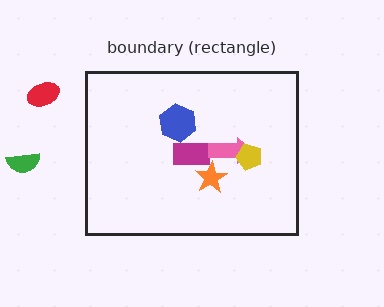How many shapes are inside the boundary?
5 inside, 2 outside.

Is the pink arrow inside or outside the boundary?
Inside.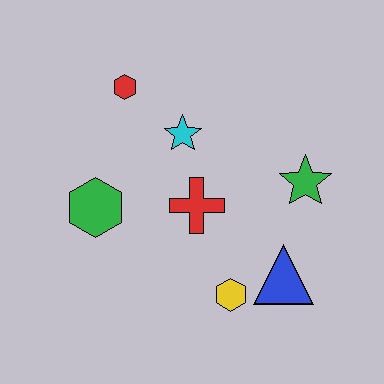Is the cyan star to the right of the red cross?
No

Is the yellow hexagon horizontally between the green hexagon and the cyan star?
No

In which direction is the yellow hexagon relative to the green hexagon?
The yellow hexagon is to the right of the green hexagon.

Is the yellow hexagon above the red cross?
No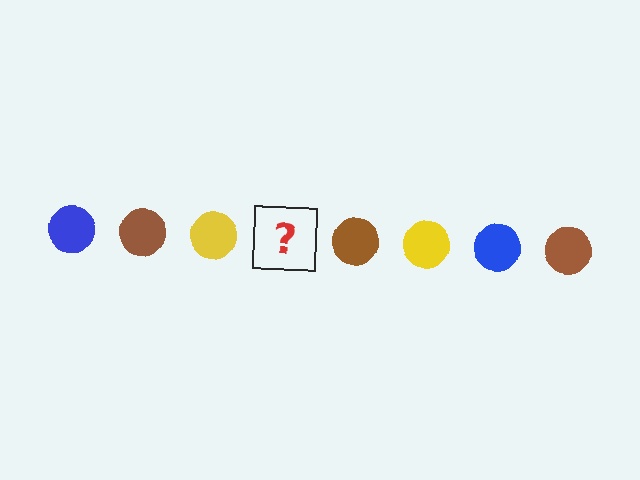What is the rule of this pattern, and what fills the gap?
The rule is that the pattern cycles through blue, brown, yellow circles. The gap should be filled with a blue circle.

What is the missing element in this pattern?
The missing element is a blue circle.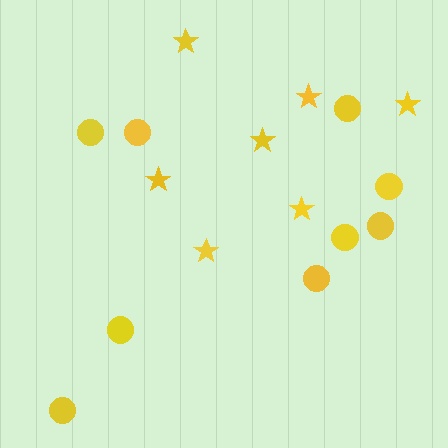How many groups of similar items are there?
There are 2 groups: one group of circles (9) and one group of stars (7).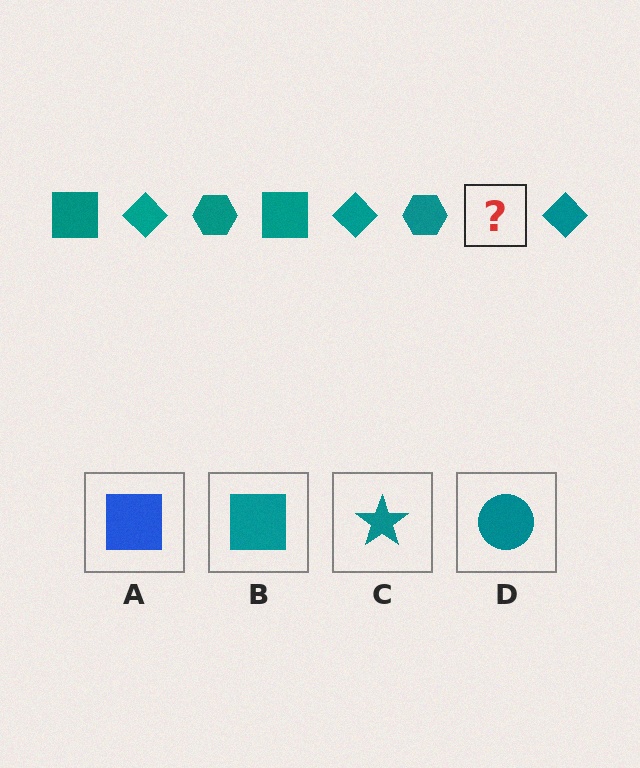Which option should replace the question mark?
Option B.